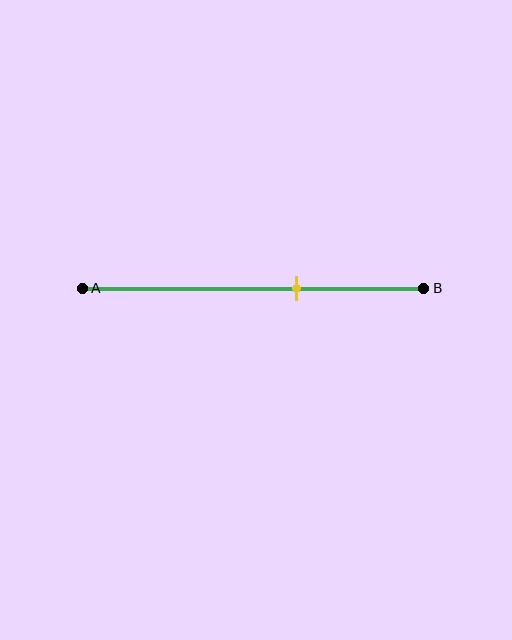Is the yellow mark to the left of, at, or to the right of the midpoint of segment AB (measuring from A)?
The yellow mark is to the right of the midpoint of segment AB.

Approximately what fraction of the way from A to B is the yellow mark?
The yellow mark is approximately 65% of the way from A to B.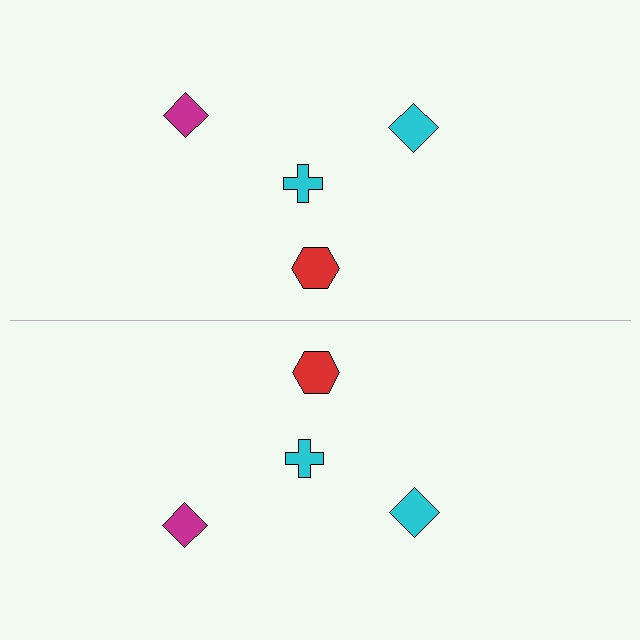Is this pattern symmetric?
Yes, this pattern has bilateral (reflection) symmetry.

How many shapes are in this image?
There are 8 shapes in this image.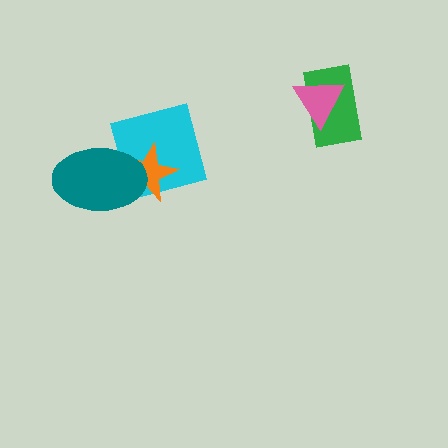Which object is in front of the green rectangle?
The pink triangle is in front of the green rectangle.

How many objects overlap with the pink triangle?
1 object overlaps with the pink triangle.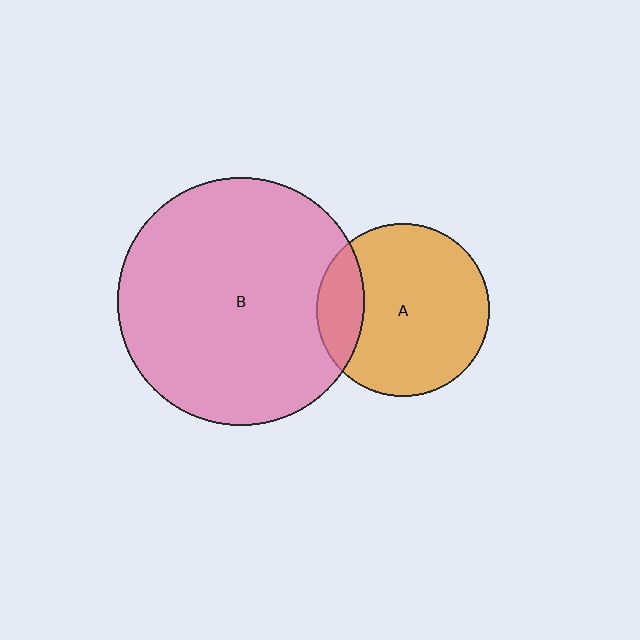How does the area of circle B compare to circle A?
Approximately 2.0 times.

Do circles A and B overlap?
Yes.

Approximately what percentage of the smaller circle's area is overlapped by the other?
Approximately 20%.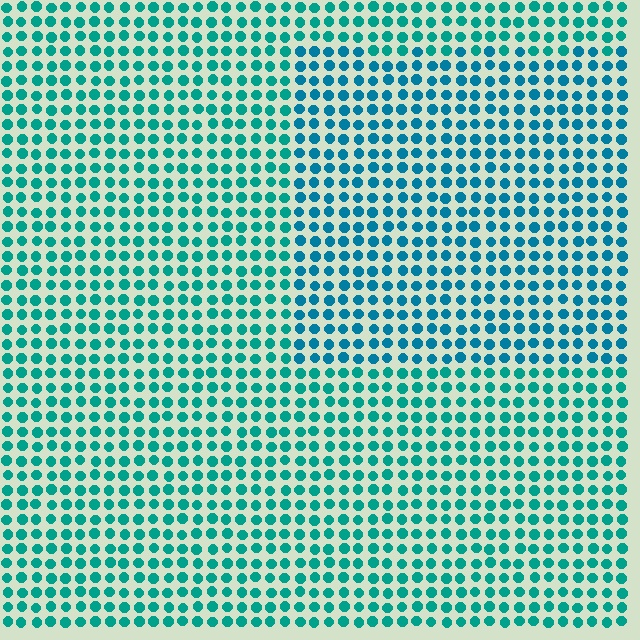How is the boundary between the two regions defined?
The boundary is defined purely by a slight shift in hue (about 21 degrees). Spacing, size, and orientation are identical on both sides.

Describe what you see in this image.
The image is filled with small teal elements in a uniform arrangement. A rectangle-shaped region is visible where the elements are tinted to a slightly different hue, forming a subtle color boundary.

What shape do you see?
I see a rectangle.